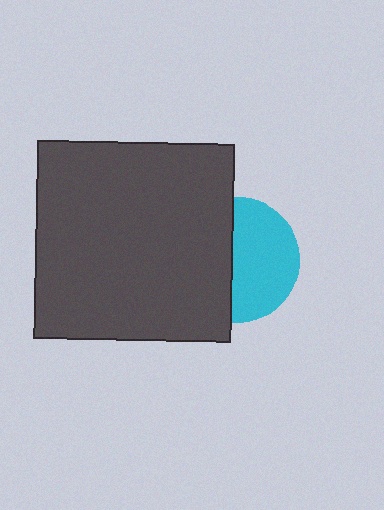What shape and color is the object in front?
The object in front is a dark gray square.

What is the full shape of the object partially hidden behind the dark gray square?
The partially hidden object is a cyan circle.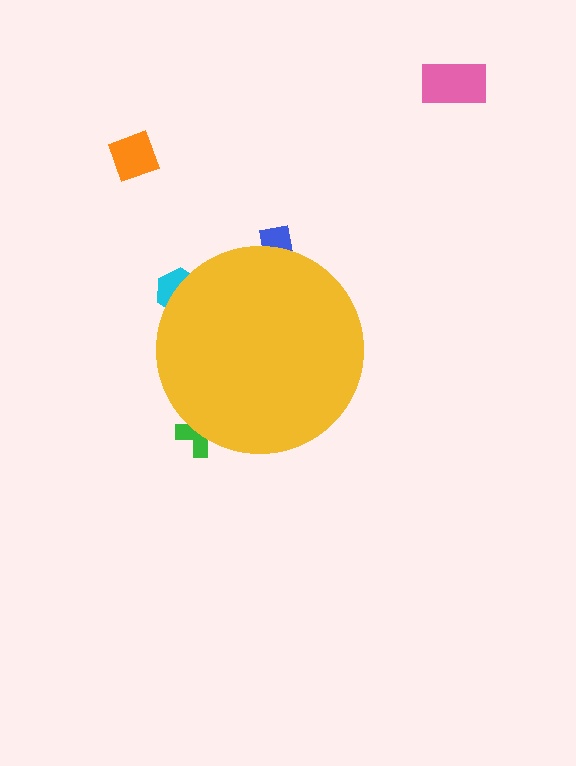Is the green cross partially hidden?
Yes, the green cross is partially hidden behind the yellow circle.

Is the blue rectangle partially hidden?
Yes, the blue rectangle is partially hidden behind the yellow circle.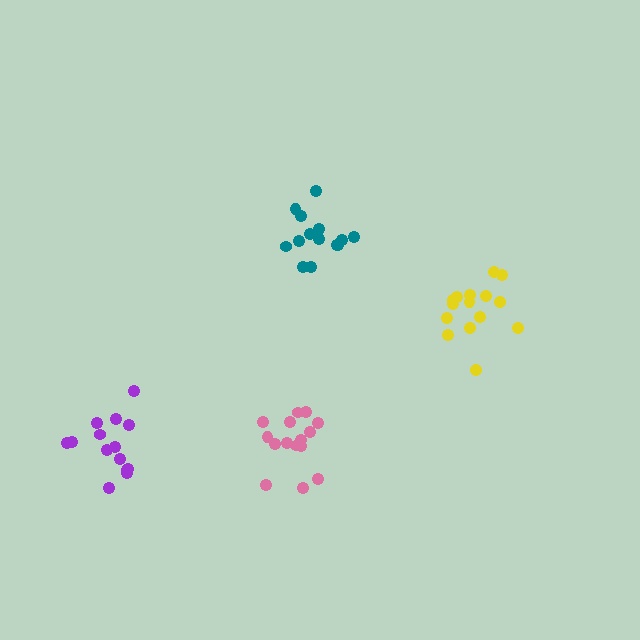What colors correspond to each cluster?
The clusters are colored: teal, yellow, pink, purple.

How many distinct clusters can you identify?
There are 4 distinct clusters.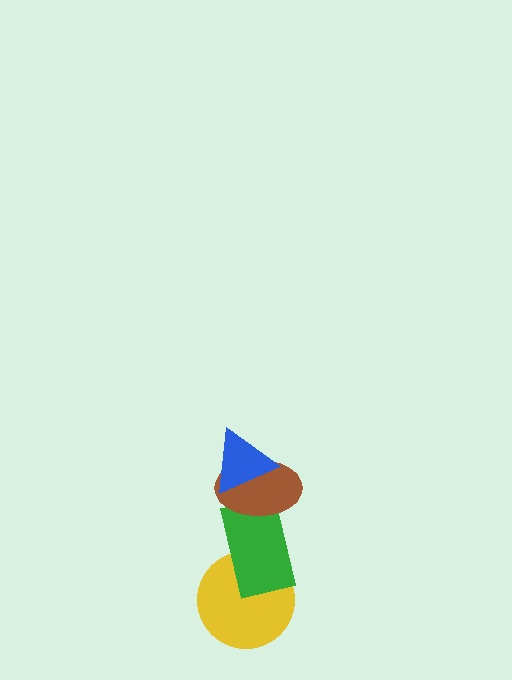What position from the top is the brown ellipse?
The brown ellipse is 2nd from the top.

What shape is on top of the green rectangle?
The brown ellipse is on top of the green rectangle.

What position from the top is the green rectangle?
The green rectangle is 3rd from the top.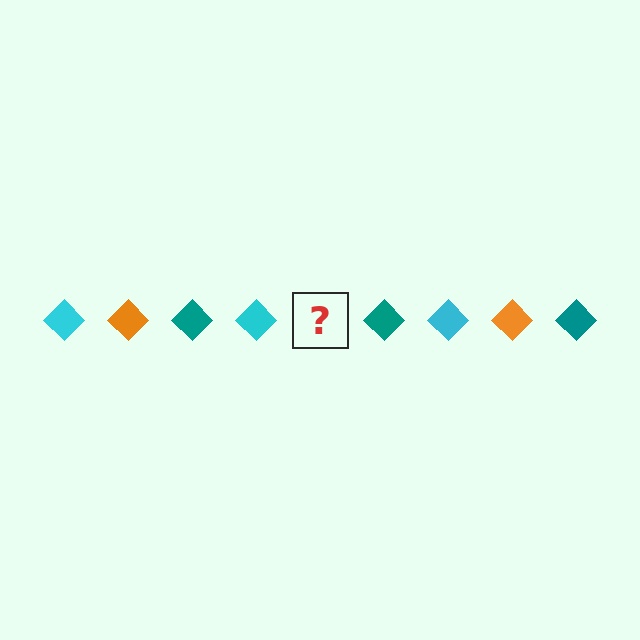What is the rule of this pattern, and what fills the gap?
The rule is that the pattern cycles through cyan, orange, teal diamonds. The gap should be filled with an orange diamond.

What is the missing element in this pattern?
The missing element is an orange diamond.